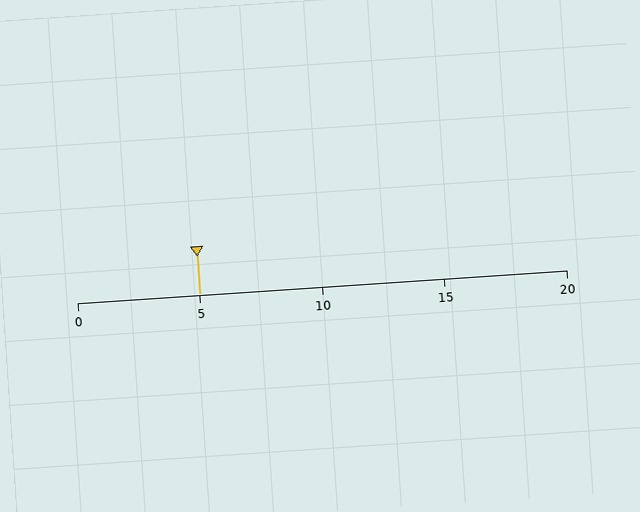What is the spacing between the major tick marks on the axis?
The major ticks are spaced 5 apart.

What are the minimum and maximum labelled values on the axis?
The axis runs from 0 to 20.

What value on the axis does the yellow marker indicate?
The marker indicates approximately 5.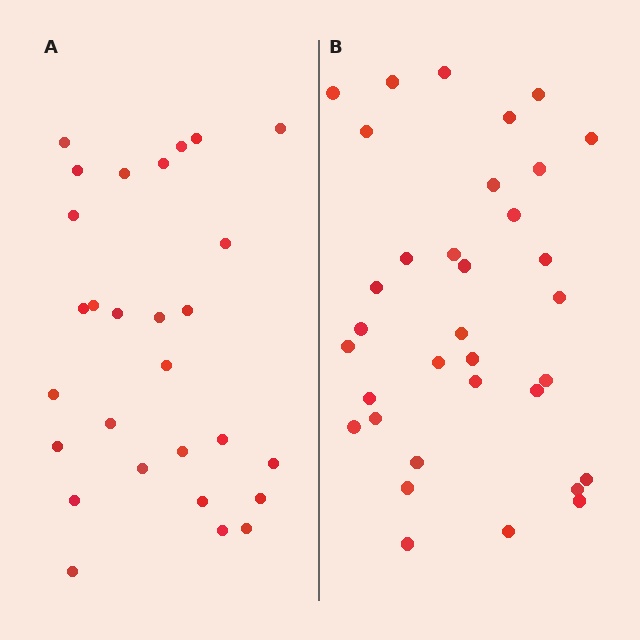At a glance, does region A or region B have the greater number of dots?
Region B (the right region) has more dots.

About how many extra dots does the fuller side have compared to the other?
Region B has about 6 more dots than region A.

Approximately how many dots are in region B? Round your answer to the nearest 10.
About 30 dots. (The exact count is 34, which rounds to 30.)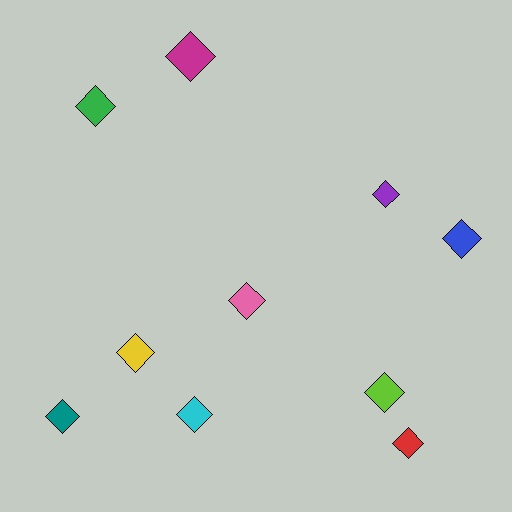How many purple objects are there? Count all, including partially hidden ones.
There is 1 purple object.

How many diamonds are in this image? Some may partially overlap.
There are 10 diamonds.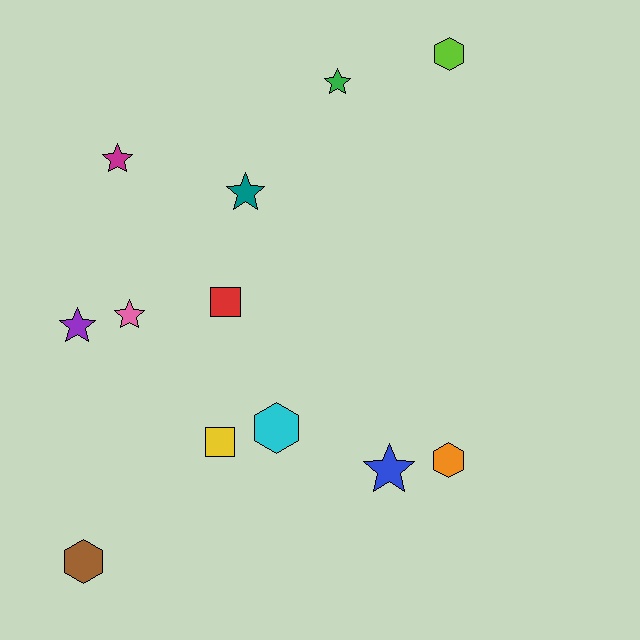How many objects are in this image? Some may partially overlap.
There are 12 objects.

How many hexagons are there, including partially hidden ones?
There are 4 hexagons.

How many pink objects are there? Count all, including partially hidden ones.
There is 1 pink object.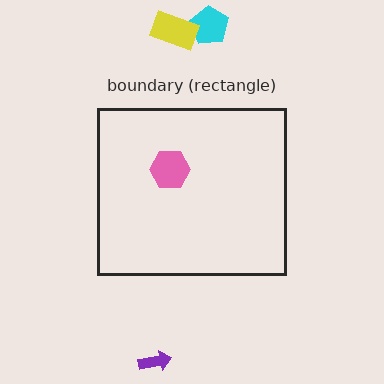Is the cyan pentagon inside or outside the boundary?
Outside.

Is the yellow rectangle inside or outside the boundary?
Outside.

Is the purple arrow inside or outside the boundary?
Outside.